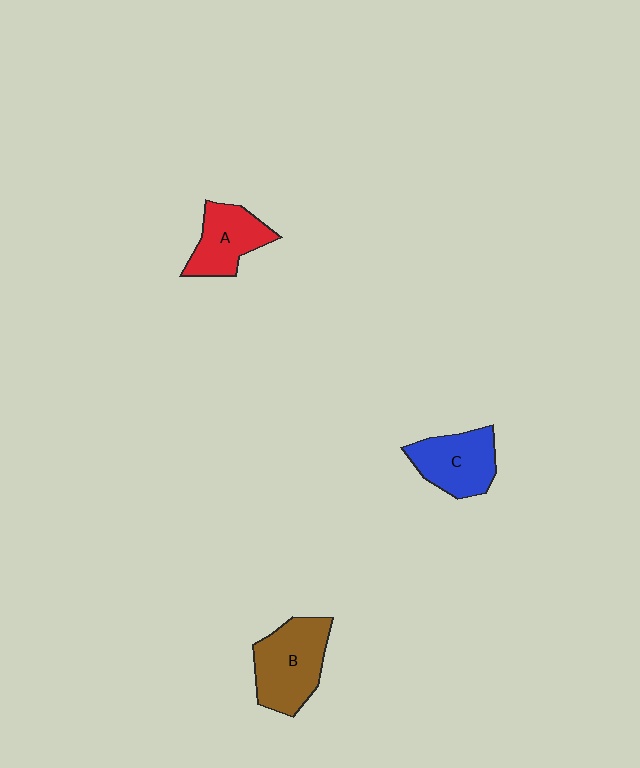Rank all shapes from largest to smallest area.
From largest to smallest: B (brown), C (blue), A (red).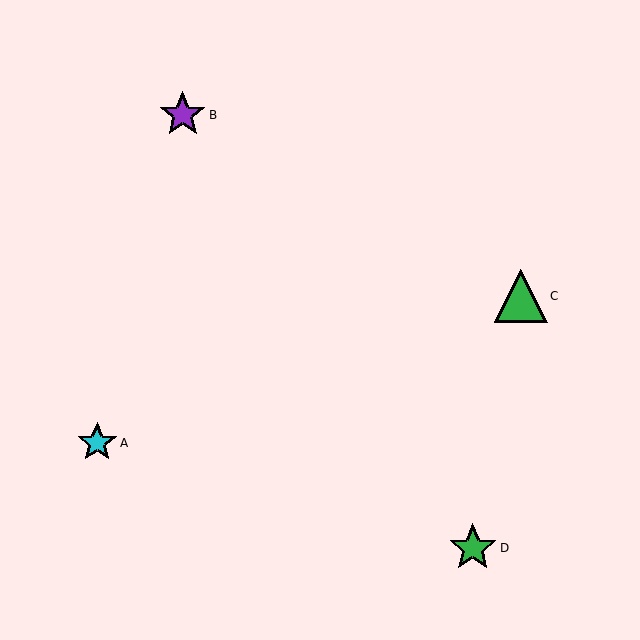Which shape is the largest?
The green triangle (labeled C) is the largest.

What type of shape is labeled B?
Shape B is a purple star.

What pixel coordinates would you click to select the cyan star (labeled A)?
Click at (97, 443) to select the cyan star A.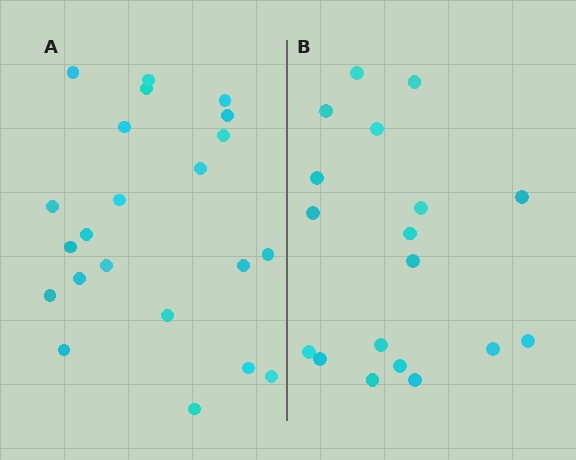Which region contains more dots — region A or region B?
Region A (the left region) has more dots.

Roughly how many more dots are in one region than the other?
Region A has about 4 more dots than region B.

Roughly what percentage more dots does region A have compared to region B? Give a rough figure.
About 20% more.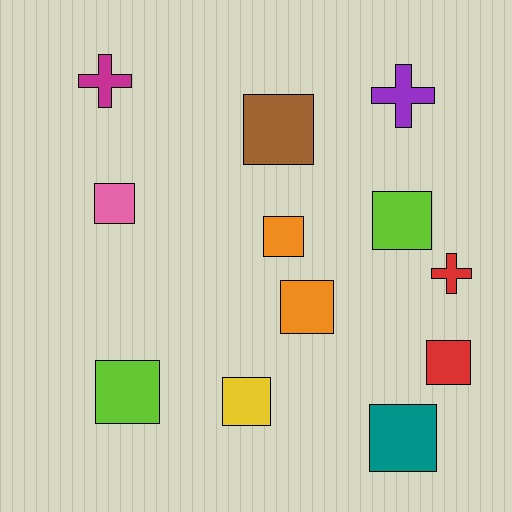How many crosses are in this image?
There are 3 crosses.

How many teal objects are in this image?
There is 1 teal object.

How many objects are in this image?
There are 12 objects.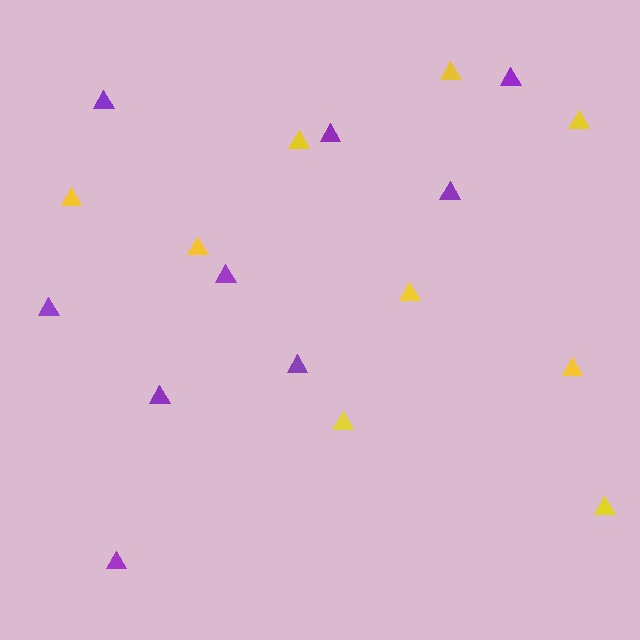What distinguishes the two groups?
There are 2 groups: one group of yellow triangles (9) and one group of purple triangles (9).